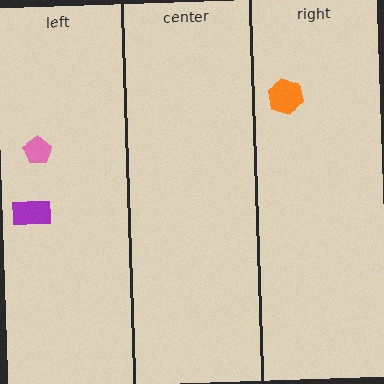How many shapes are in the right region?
1.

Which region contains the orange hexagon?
The right region.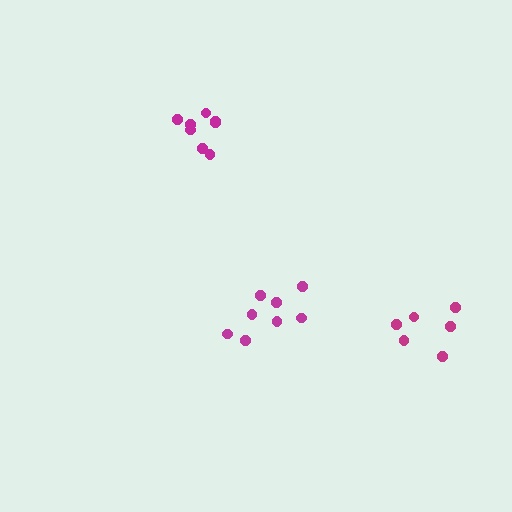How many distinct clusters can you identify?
There are 3 distinct clusters.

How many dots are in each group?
Group 1: 8 dots, Group 2: 8 dots, Group 3: 6 dots (22 total).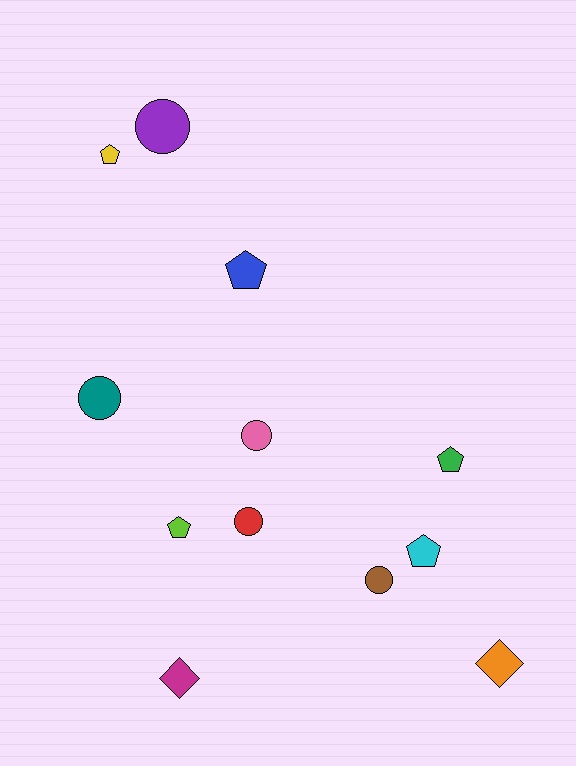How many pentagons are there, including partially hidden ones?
There are 5 pentagons.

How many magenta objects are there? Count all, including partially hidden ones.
There is 1 magenta object.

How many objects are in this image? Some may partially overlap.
There are 12 objects.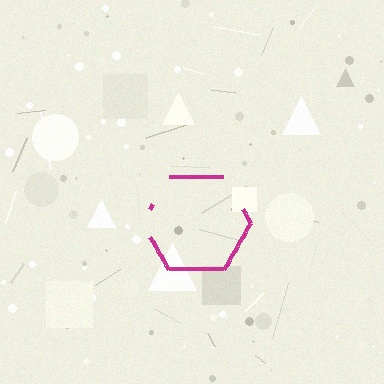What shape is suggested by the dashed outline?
The dashed outline suggests a hexagon.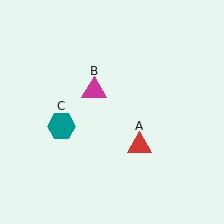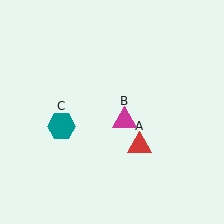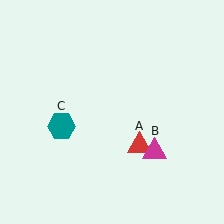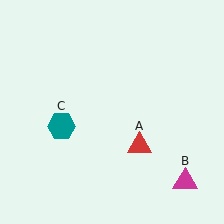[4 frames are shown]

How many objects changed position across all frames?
1 object changed position: magenta triangle (object B).